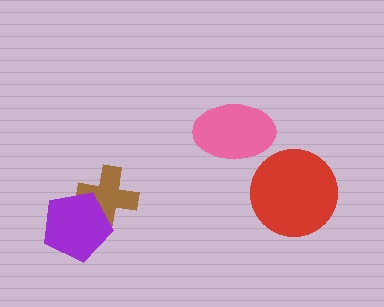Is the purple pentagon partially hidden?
No, no other shape covers it.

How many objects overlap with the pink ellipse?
0 objects overlap with the pink ellipse.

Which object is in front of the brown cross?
The purple pentagon is in front of the brown cross.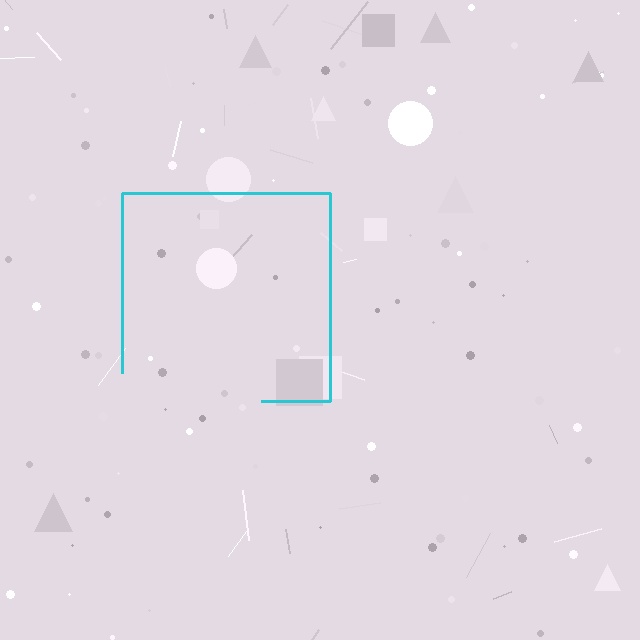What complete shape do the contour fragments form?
The contour fragments form a square.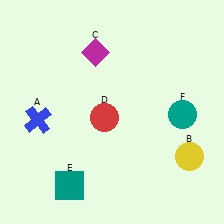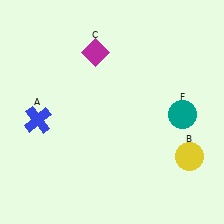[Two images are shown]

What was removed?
The red circle (D), the teal square (E) were removed in Image 2.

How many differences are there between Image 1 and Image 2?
There are 2 differences between the two images.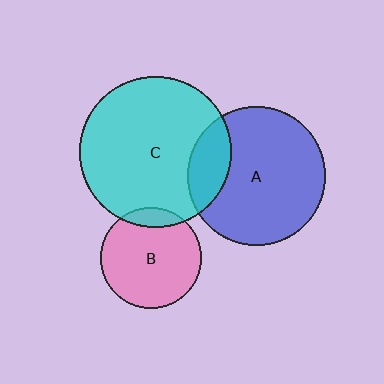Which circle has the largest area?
Circle C (cyan).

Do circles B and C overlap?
Yes.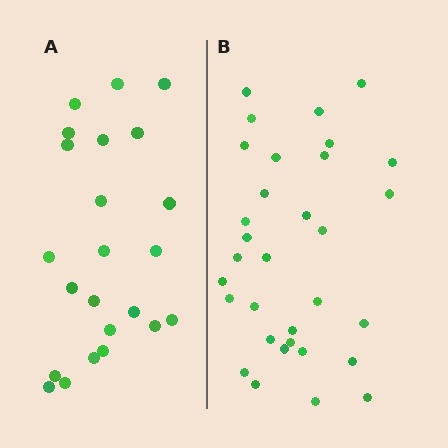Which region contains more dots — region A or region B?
Region B (the right region) has more dots.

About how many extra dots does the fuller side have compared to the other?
Region B has roughly 8 or so more dots than region A.